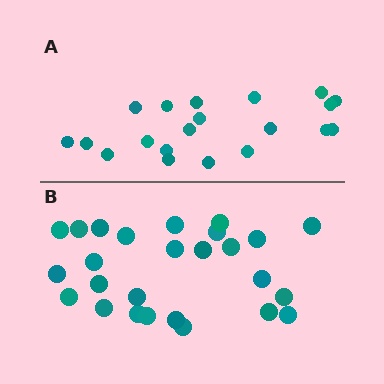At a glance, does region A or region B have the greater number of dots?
Region B (the bottom region) has more dots.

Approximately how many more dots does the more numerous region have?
Region B has about 6 more dots than region A.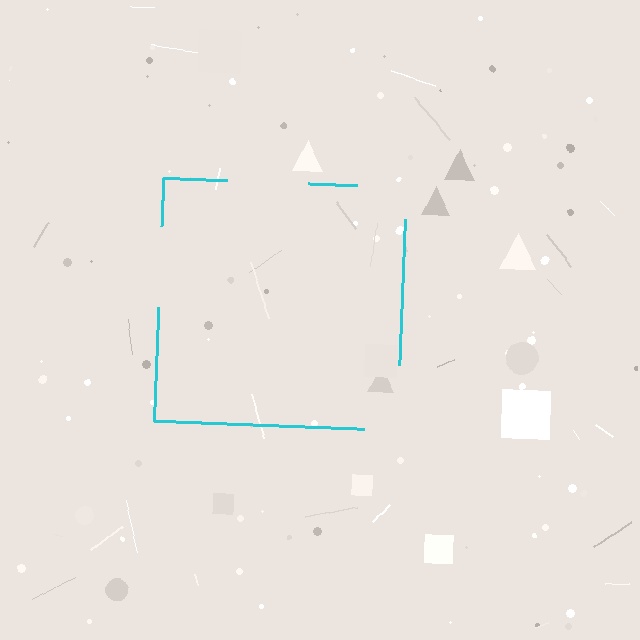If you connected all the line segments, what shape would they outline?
They would outline a square.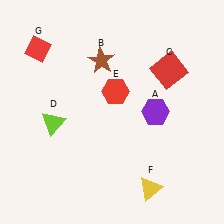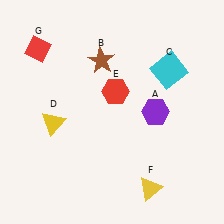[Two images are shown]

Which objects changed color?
C changed from red to cyan. D changed from lime to yellow.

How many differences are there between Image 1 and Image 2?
There are 2 differences between the two images.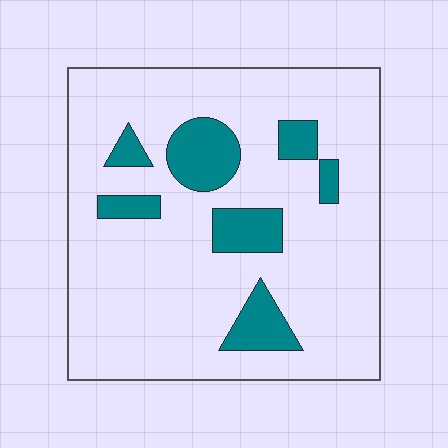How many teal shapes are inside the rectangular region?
7.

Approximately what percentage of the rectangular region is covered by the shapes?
Approximately 15%.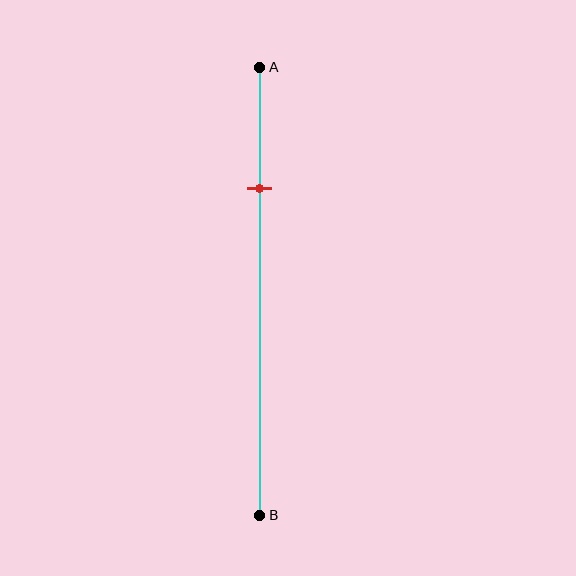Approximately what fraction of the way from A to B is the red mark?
The red mark is approximately 25% of the way from A to B.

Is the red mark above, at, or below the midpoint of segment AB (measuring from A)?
The red mark is above the midpoint of segment AB.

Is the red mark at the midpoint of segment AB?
No, the mark is at about 25% from A, not at the 50% midpoint.